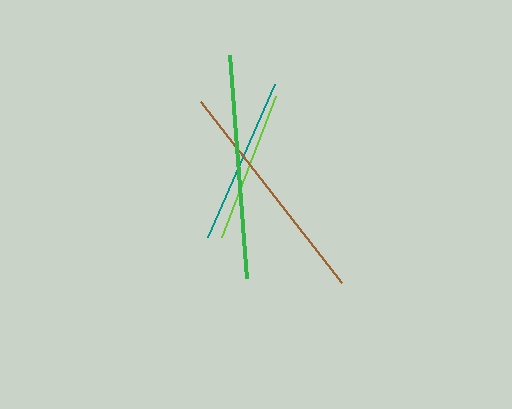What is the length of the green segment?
The green segment is approximately 223 pixels long.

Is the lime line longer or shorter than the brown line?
The brown line is longer than the lime line.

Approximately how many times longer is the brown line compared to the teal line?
The brown line is approximately 1.4 times the length of the teal line.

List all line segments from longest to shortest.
From longest to shortest: brown, green, teal, lime.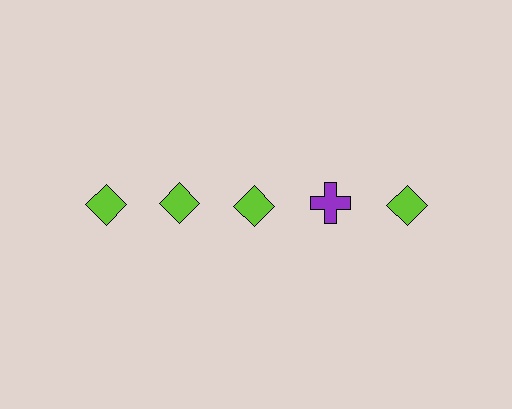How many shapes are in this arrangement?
There are 5 shapes arranged in a grid pattern.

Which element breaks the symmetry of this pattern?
The purple cross in the top row, second from right column breaks the symmetry. All other shapes are lime diamonds.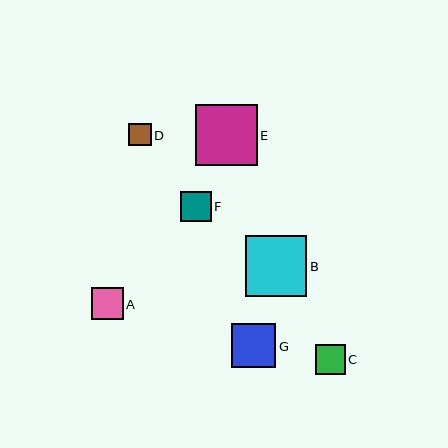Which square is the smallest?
Square D is the smallest with a size of approximately 22 pixels.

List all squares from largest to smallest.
From largest to smallest: E, B, G, A, F, C, D.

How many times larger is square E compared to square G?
Square E is approximately 1.4 times the size of square G.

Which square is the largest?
Square E is the largest with a size of approximately 61 pixels.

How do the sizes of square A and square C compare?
Square A and square C are approximately the same size.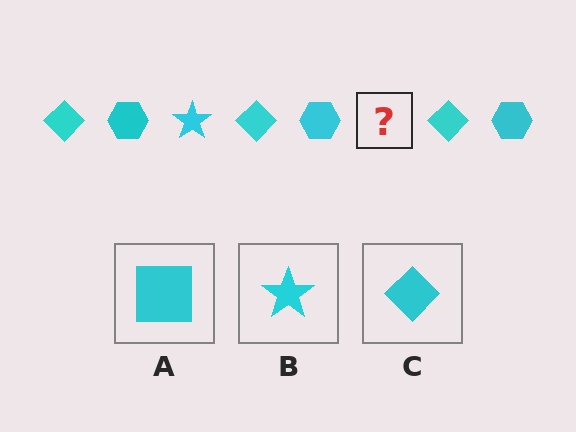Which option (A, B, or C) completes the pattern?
B.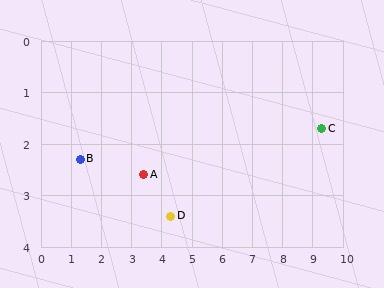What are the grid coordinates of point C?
Point C is at approximately (9.3, 1.7).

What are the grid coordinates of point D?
Point D is at approximately (4.3, 3.4).